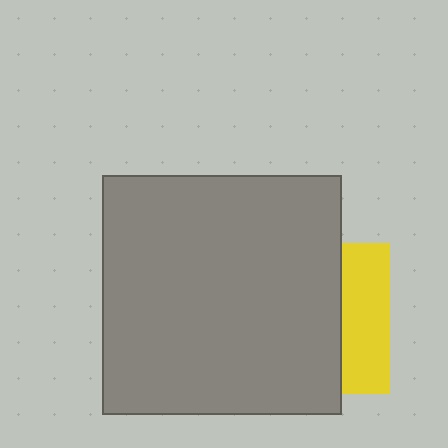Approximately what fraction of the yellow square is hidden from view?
Roughly 68% of the yellow square is hidden behind the gray square.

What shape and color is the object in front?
The object in front is a gray square.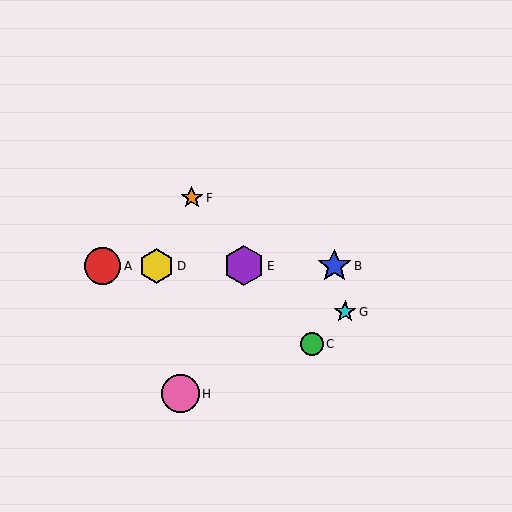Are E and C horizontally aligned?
No, E is at y≈266 and C is at y≈344.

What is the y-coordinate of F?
Object F is at y≈198.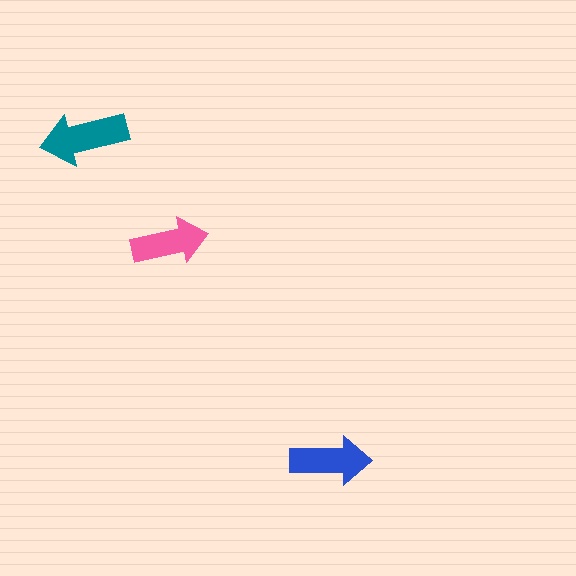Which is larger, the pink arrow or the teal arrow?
The teal one.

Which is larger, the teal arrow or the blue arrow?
The teal one.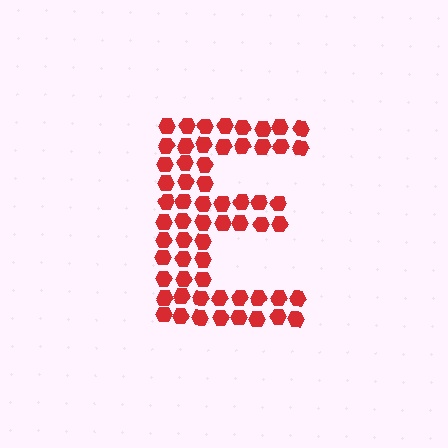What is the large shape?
The large shape is the letter E.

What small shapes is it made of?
It is made of small hexagons.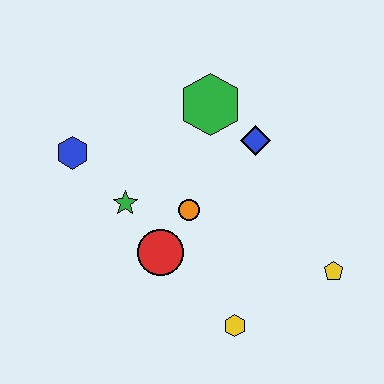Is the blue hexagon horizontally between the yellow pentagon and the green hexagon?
No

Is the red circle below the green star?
Yes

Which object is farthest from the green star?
The yellow pentagon is farthest from the green star.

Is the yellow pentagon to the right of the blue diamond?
Yes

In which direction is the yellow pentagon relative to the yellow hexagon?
The yellow pentagon is to the right of the yellow hexagon.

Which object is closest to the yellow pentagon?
The yellow hexagon is closest to the yellow pentagon.